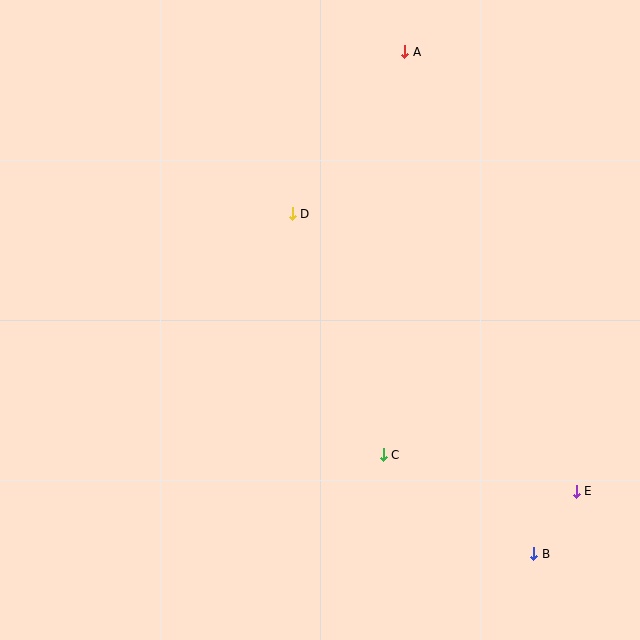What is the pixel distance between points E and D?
The distance between E and D is 397 pixels.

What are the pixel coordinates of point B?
Point B is at (534, 554).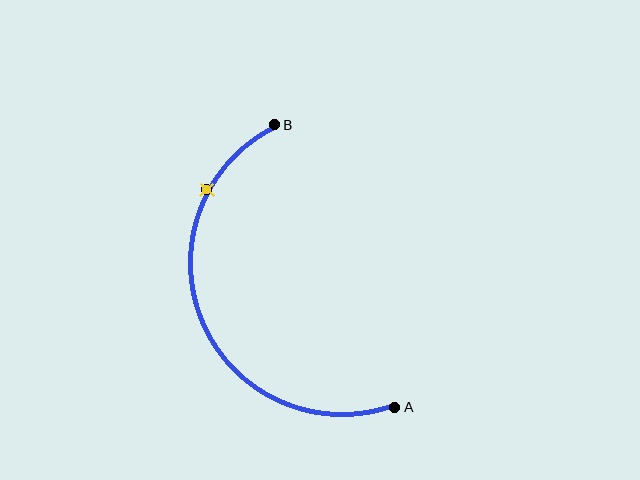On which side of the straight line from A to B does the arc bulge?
The arc bulges to the left of the straight line connecting A and B.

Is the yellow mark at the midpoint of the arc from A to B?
No. The yellow mark lies on the arc but is closer to endpoint B. The arc midpoint would be at the point on the curve equidistant along the arc from both A and B.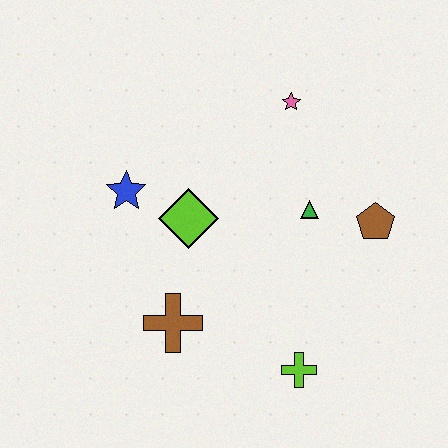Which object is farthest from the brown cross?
The pink star is farthest from the brown cross.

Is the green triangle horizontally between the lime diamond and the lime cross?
No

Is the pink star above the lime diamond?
Yes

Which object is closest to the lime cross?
The brown cross is closest to the lime cross.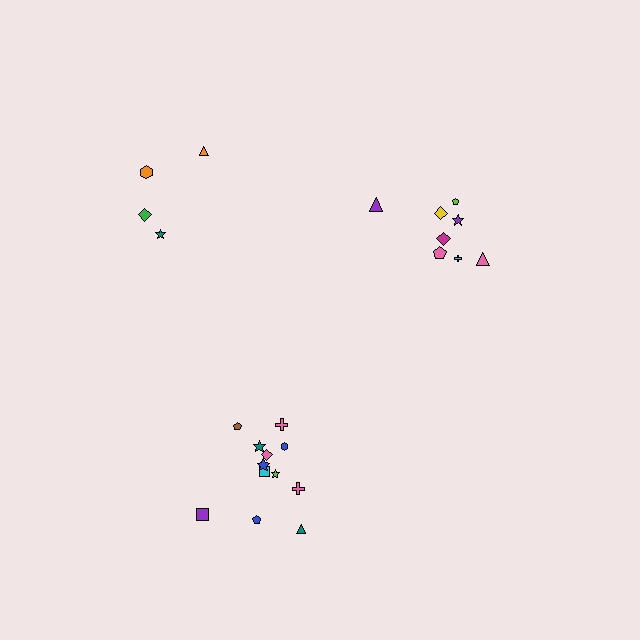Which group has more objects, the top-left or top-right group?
The top-right group.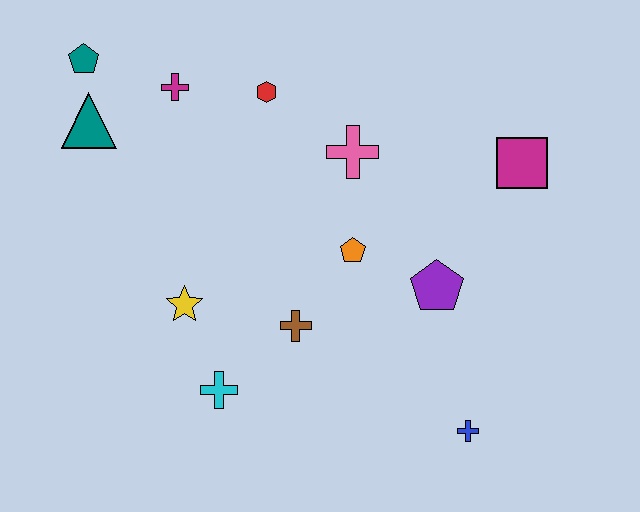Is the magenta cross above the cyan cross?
Yes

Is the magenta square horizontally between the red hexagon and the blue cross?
No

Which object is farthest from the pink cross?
The blue cross is farthest from the pink cross.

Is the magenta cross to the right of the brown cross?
No